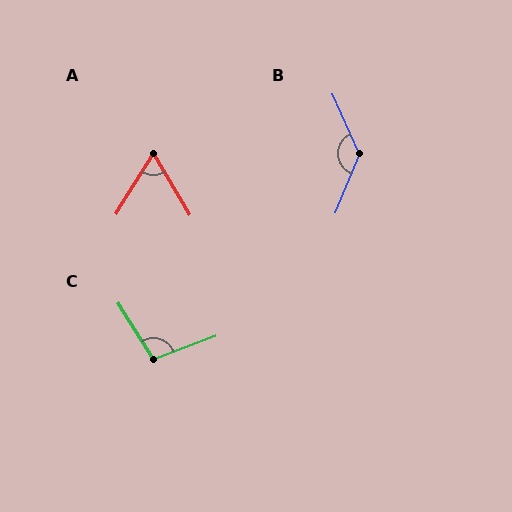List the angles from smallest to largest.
A (63°), C (102°), B (134°).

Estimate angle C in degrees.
Approximately 102 degrees.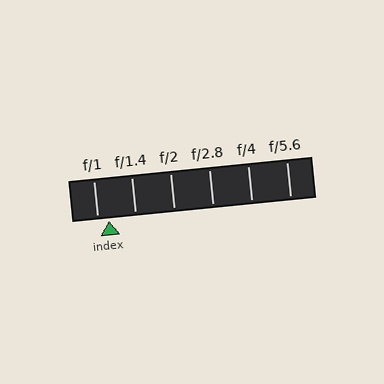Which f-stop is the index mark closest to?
The index mark is closest to f/1.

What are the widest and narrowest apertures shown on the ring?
The widest aperture shown is f/1 and the narrowest is f/5.6.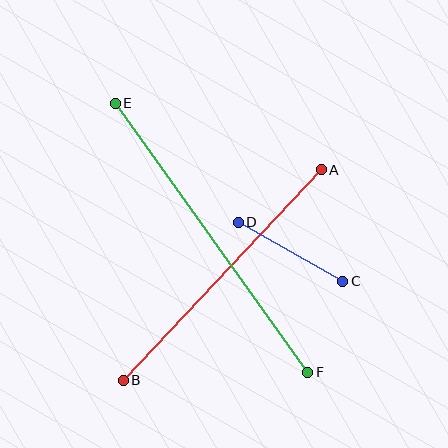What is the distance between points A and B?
The distance is approximately 289 pixels.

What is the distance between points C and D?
The distance is approximately 120 pixels.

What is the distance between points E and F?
The distance is approximately 331 pixels.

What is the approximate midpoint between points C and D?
The midpoint is at approximately (290, 252) pixels.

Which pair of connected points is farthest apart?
Points E and F are farthest apart.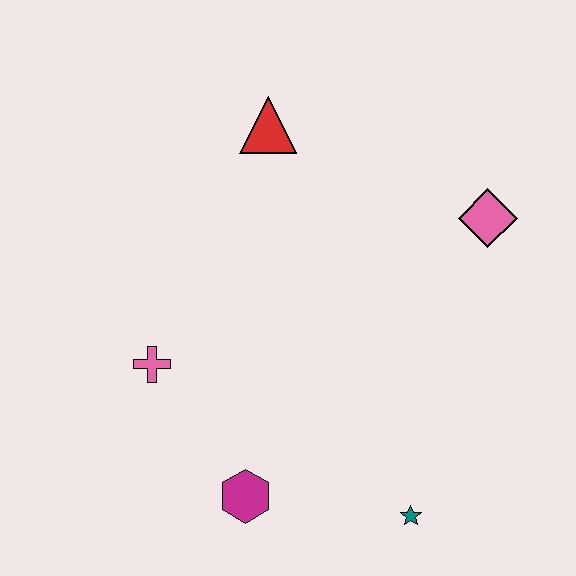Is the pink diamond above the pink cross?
Yes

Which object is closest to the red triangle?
The pink diamond is closest to the red triangle.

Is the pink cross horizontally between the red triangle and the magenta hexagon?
No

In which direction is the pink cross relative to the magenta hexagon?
The pink cross is above the magenta hexagon.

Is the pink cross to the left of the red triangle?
Yes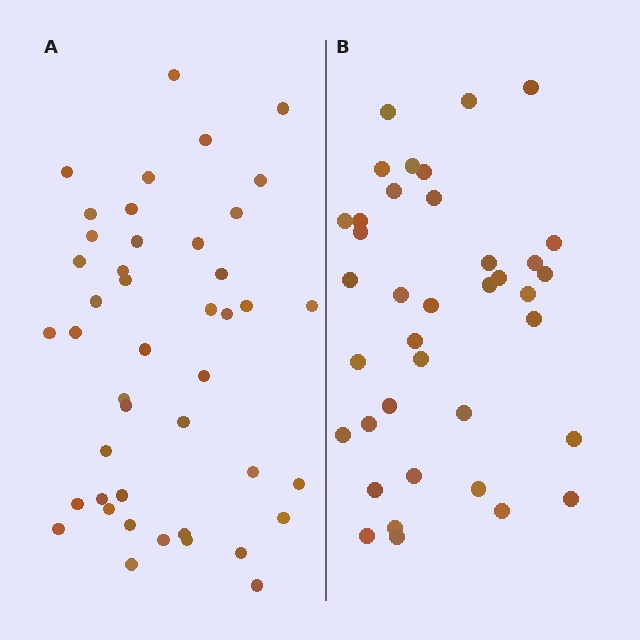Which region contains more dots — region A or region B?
Region A (the left region) has more dots.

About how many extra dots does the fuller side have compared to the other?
Region A has about 6 more dots than region B.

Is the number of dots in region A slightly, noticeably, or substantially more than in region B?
Region A has only slightly more — the two regions are fairly close. The ratio is roughly 1.2 to 1.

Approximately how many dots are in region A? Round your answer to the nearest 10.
About 40 dots. (The exact count is 44, which rounds to 40.)